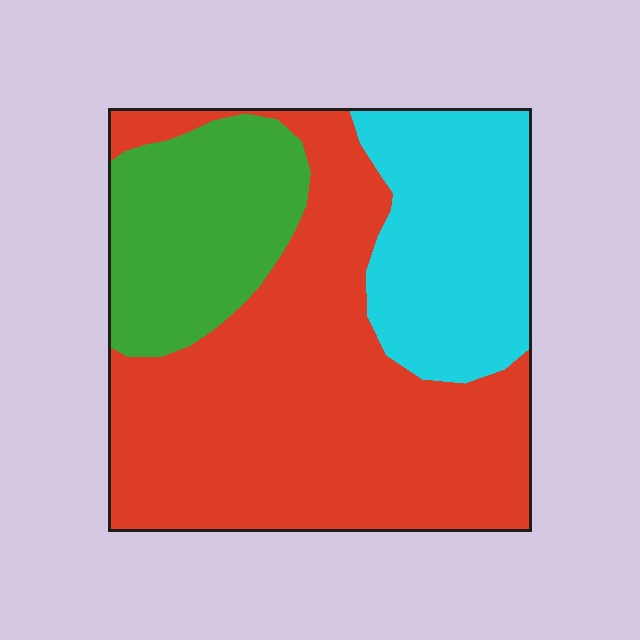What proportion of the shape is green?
Green covers around 20% of the shape.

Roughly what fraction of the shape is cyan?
Cyan covers about 25% of the shape.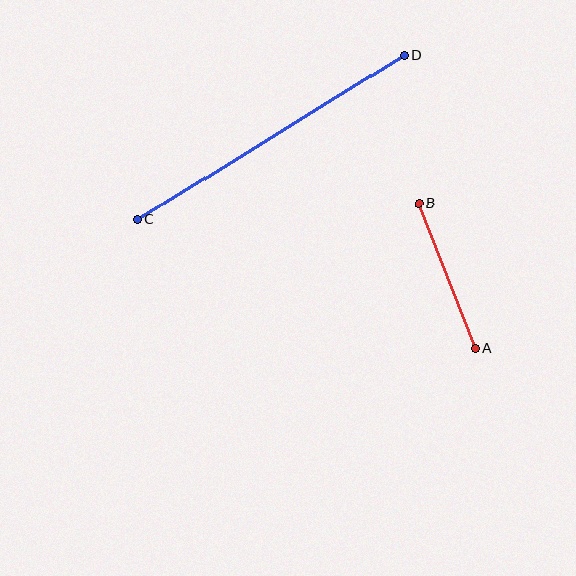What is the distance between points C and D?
The distance is approximately 313 pixels.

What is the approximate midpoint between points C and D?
The midpoint is at approximately (271, 137) pixels.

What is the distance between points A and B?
The distance is approximately 156 pixels.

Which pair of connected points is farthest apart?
Points C and D are farthest apart.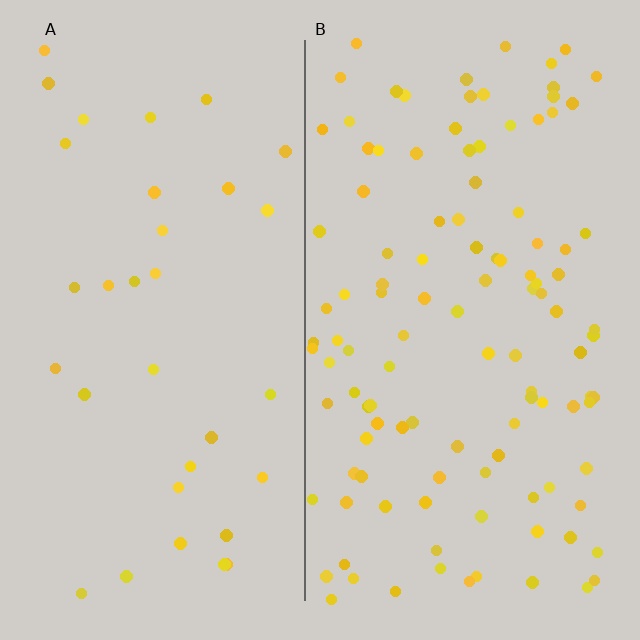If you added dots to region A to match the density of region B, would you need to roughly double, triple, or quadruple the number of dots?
Approximately triple.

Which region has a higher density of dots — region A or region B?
B (the right).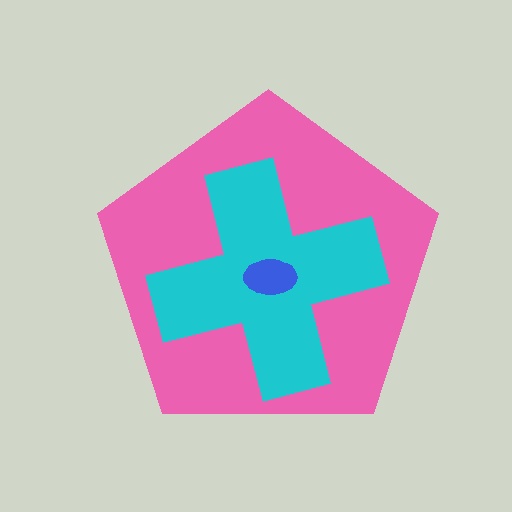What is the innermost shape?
The blue ellipse.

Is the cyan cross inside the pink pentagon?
Yes.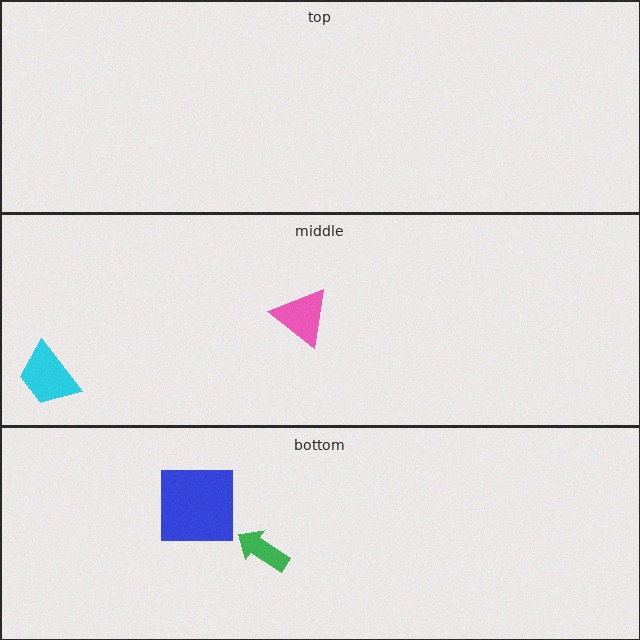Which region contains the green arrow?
The bottom region.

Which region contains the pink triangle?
The middle region.